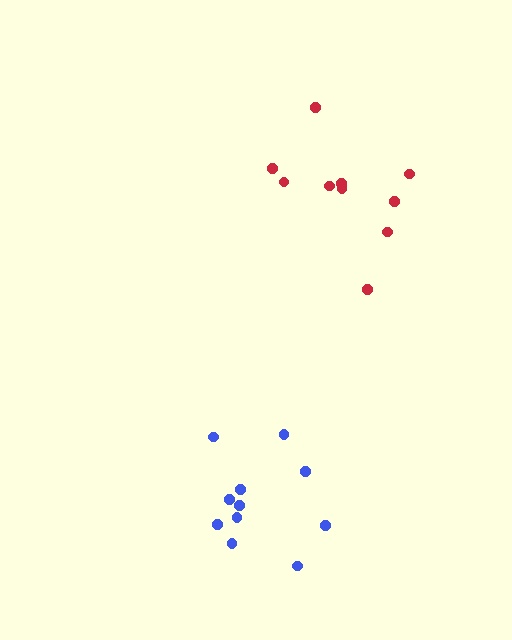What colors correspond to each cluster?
The clusters are colored: red, blue.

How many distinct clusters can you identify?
There are 2 distinct clusters.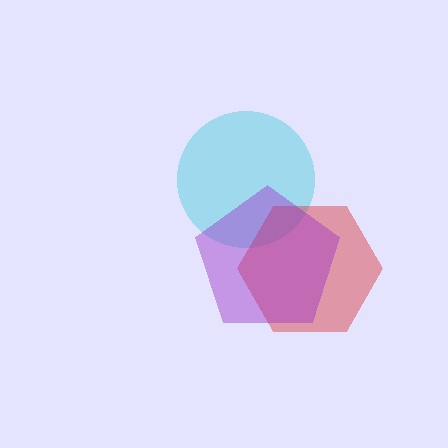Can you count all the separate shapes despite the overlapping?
Yes, there are 3 separate shapes.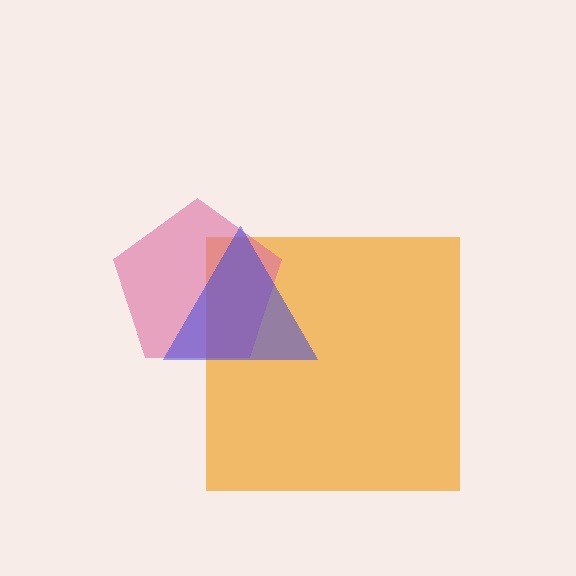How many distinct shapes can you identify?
There are 3 distinct shapes: an orange square, a pink pentagon, a blue triangle.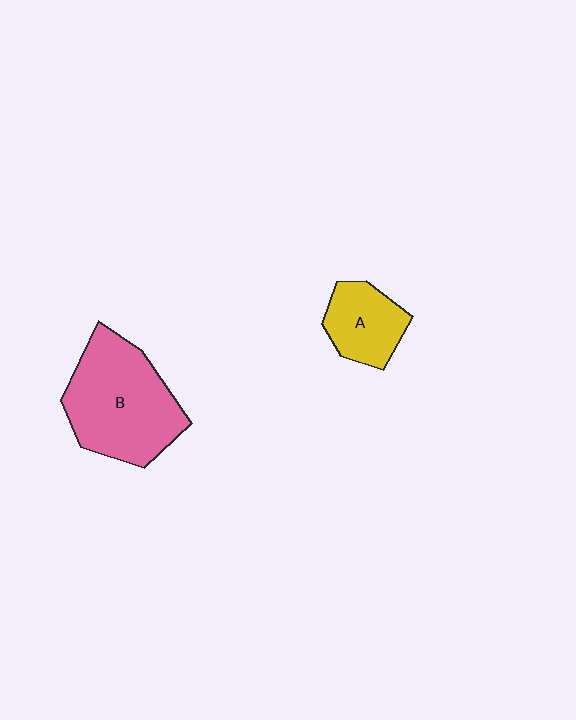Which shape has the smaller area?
Shape A (yellow).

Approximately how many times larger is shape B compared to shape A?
Approximately 2.1 times.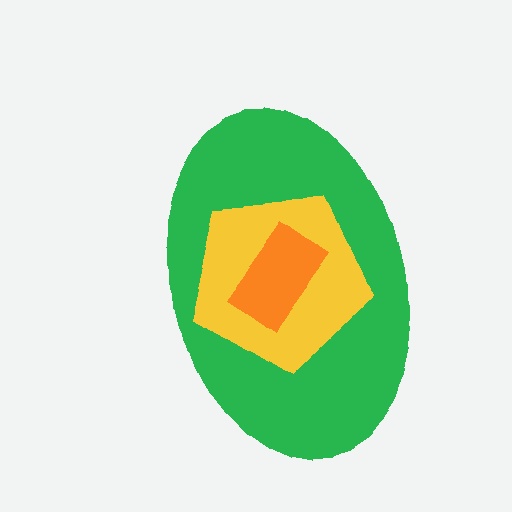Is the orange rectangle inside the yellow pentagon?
Yes.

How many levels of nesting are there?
3.